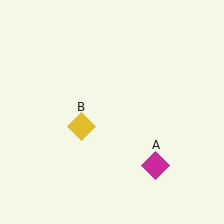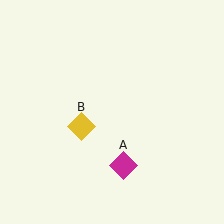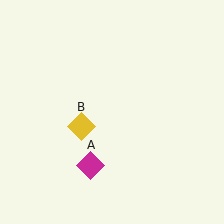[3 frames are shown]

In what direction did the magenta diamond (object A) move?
The magenta diamond (object A) moved left.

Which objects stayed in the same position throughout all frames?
Yellow diamond (object B) remained stationary.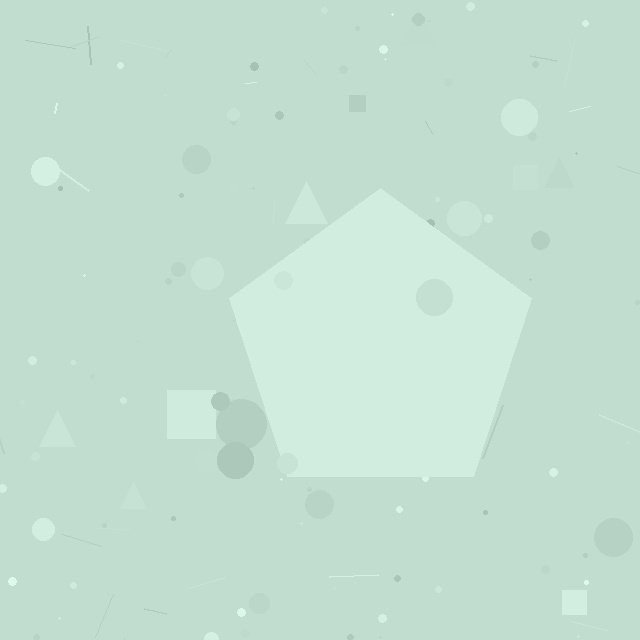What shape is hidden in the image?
A pentagon is hidden in the image.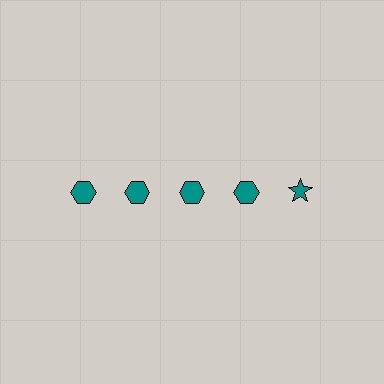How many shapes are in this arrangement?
There are 5 shapes arranged in a grid pattern.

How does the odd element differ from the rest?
It has a different shape: star instead of hexagon.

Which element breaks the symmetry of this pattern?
The teal star in the top row, rightmost column breaks the symmetry. All other shapes are teal hexagons.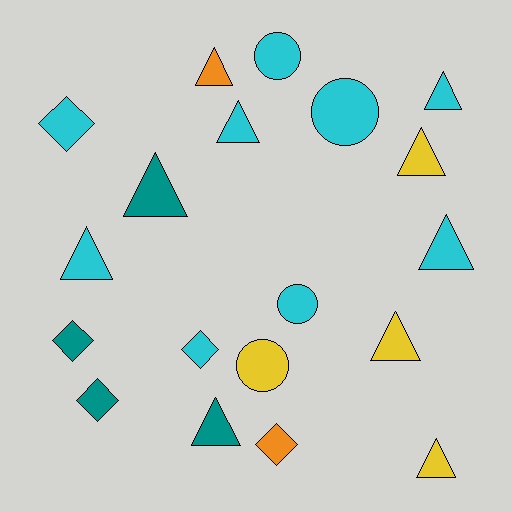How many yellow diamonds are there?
There are no yellow diamonds.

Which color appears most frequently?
Cyan, with 9 objects.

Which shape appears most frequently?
Triangle, with 10 objects.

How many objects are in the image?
There are 19 objects.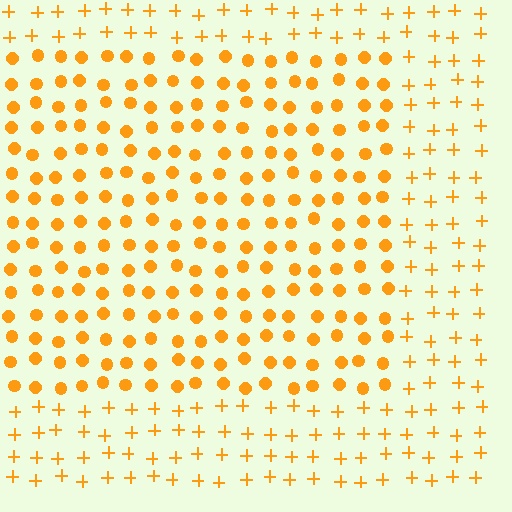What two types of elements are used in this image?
The image uses circles inside the rectangle region and plus signs outside it.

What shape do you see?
I see a rectangle.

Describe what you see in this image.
The image is filled with small orange elements arranged in a uniform grid. A rectangle-shaped region contains circles, while the surrounding area contains plus signs. The boundary is defined purely by the change in element shape.